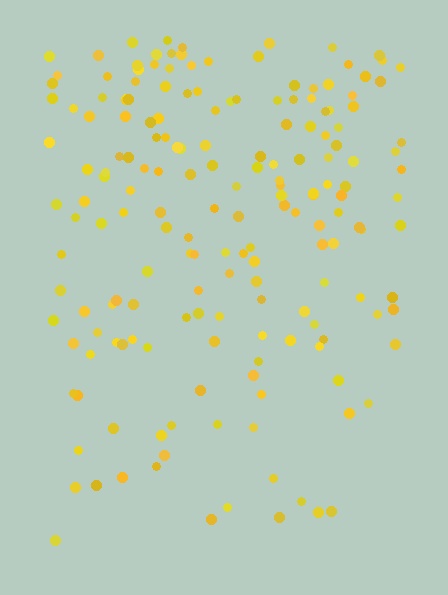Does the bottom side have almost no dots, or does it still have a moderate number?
Still a moderate number, just noticeably fewer than the top.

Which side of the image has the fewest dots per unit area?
The bottom.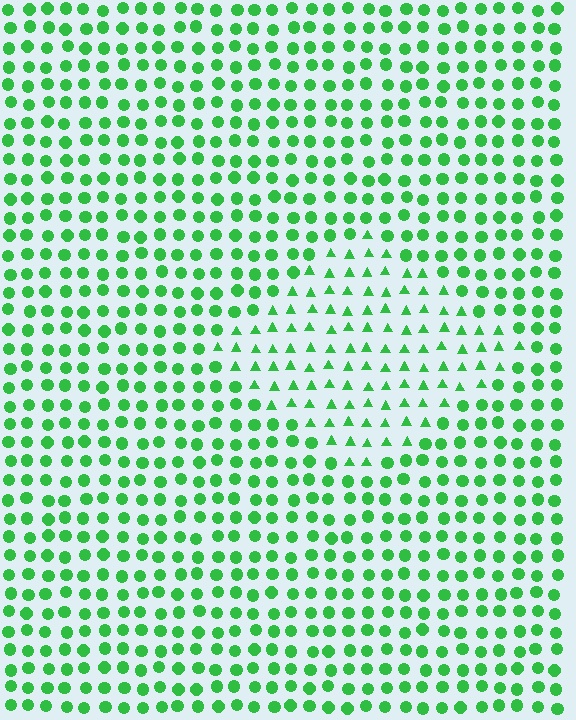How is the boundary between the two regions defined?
The boundary is defined by a change in element shape: triangles inside vs. circles outside. All elements share the same color and spacing.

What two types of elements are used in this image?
The image uses triangles inside the diamond region and circles outside it.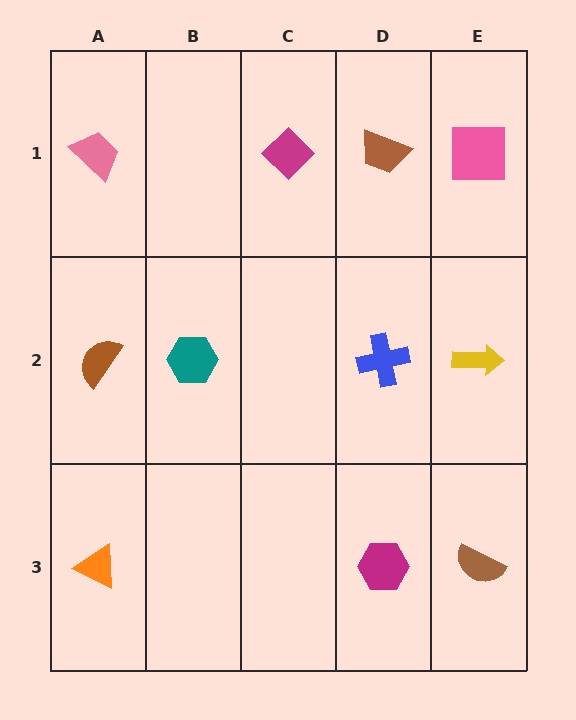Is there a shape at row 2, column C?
No, that cell is empty.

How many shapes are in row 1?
4 shapes.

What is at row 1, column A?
A pink trapezoid.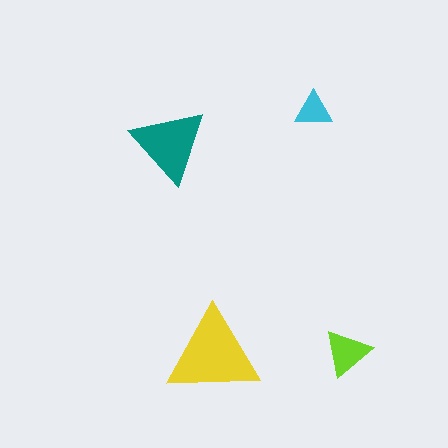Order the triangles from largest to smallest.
the yellow one, the teal one, the lime one, the cyan one.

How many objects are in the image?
There are 4 objects in the image.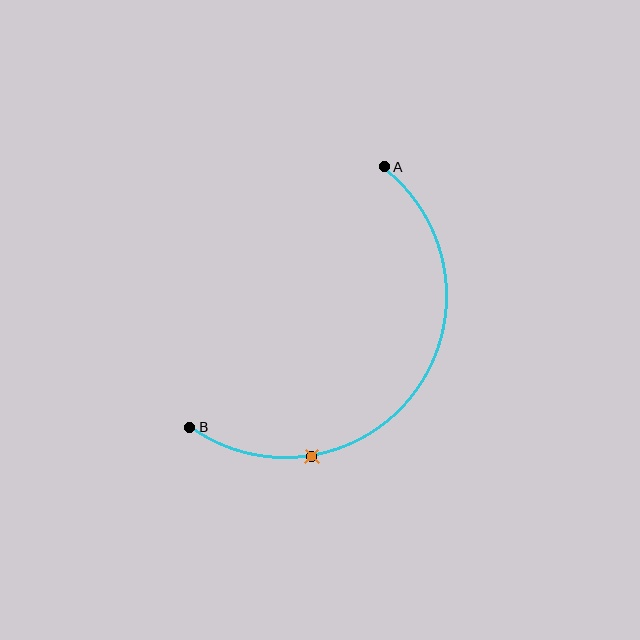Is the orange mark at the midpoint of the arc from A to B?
No. The orange mark lies on the arc but is closer to endpoint B. The arc midpoint would be at the point on the curve equidistant along the arc from both A and B.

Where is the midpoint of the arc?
The arc midpoint is the point on the curve farthest from the straight line joining A and B. It sits below and to the right of that line.